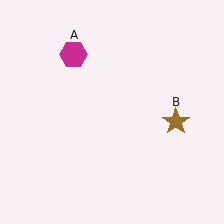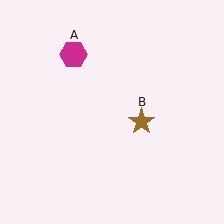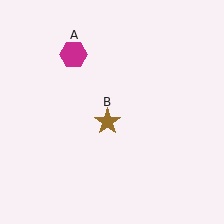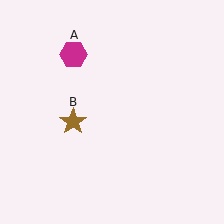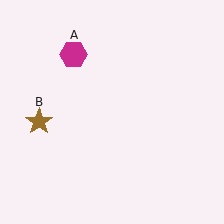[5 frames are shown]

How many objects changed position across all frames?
1 object changed position: brown star (object B).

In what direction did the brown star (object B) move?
The brown star (object B) moved left.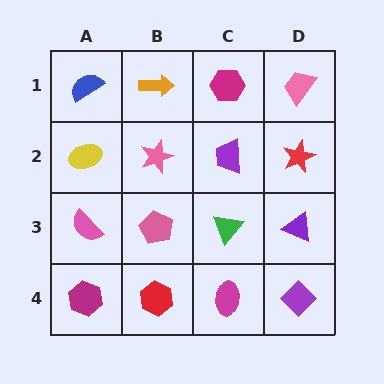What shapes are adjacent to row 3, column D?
A red star (row 2, column D), a purple diamond (row 4, column D), a green triangle (row 3, column C).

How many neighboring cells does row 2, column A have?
3.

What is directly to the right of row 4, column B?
A magenta ellipse.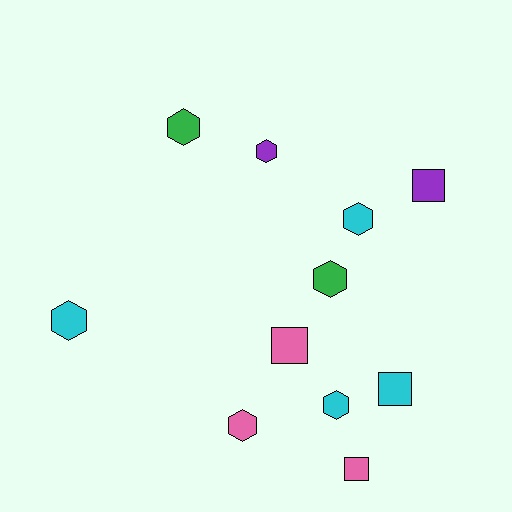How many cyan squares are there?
There is 1 cyan square.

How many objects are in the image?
There are 11 objects.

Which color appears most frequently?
Cyan, with 4 objects.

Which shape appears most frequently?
Hexagon, with 7 objects.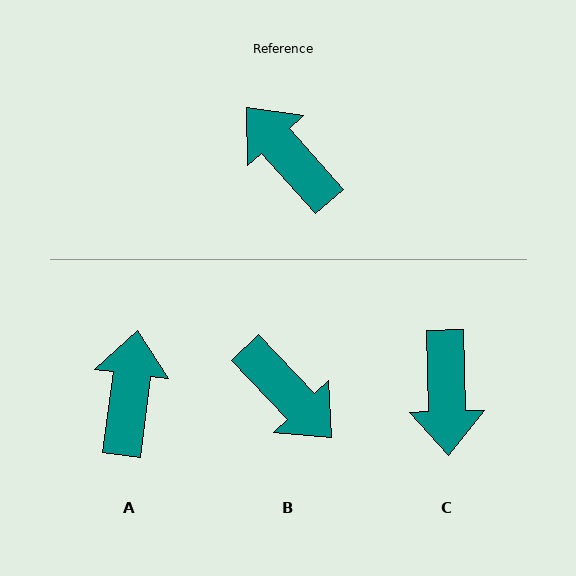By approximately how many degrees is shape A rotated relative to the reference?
Approximately 49 degrees clockwise.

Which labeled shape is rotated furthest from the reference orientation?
B, about 178 degrees away.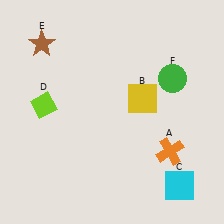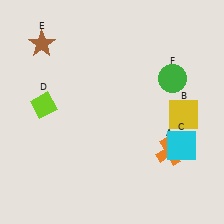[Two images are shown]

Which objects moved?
The objects that moved are: the yellow square (B), the cyan square (C).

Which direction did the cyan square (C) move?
The cyan square (C) moved up.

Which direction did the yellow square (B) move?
The yellow square (B) moved right.